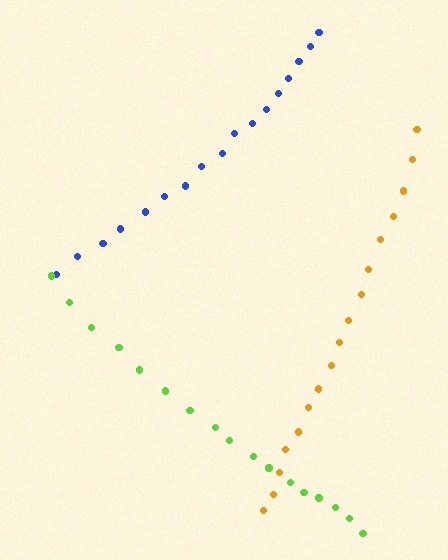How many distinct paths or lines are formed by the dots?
There are 3 distinct paths.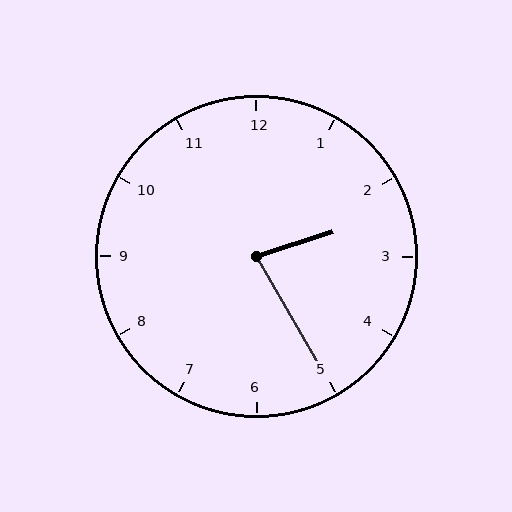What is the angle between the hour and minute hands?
Approximately 78 degrees.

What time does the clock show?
2:25.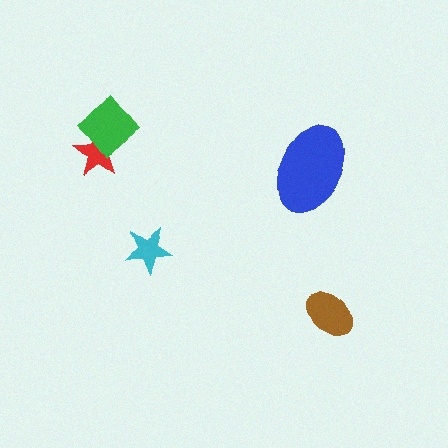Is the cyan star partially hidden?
No, no other shape covers it.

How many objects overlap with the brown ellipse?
0 objects overlap with the brown ellipse.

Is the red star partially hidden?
Yes, it is partially covered by another shape.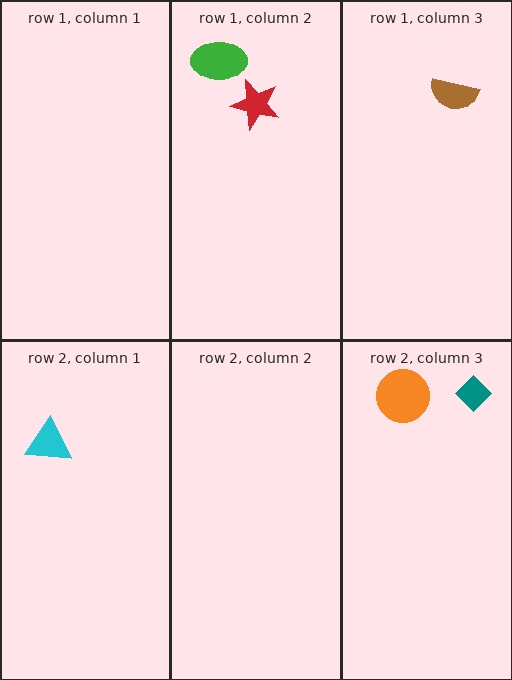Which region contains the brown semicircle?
The row 1, column 3 region.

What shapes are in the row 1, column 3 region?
The brown semicircle.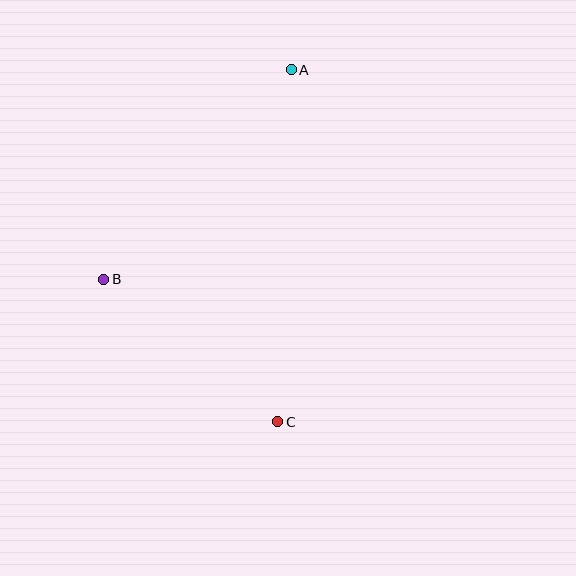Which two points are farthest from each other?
Points A and C are farthest from each other.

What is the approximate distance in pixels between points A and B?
The distance between A and B is approximately 281 pixels.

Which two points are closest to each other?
Points B and C are closest to each other.